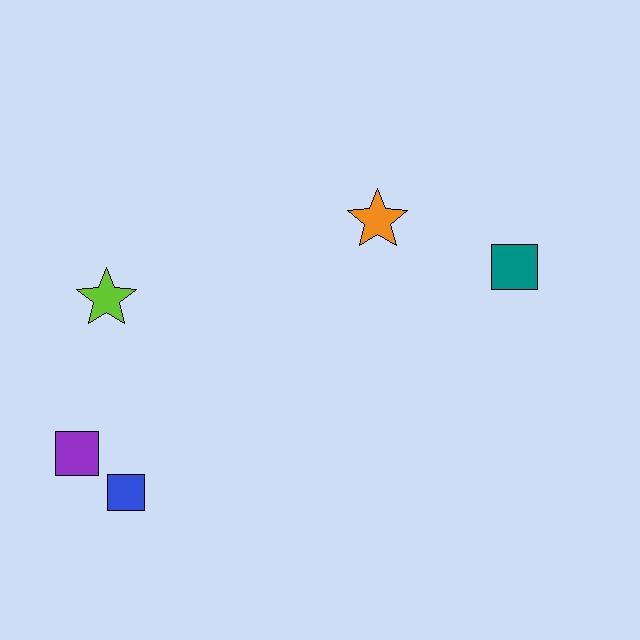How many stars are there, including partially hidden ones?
There are 2 stars.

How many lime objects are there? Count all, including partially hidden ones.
There is 1 lime object.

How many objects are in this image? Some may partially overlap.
There are 5 objects.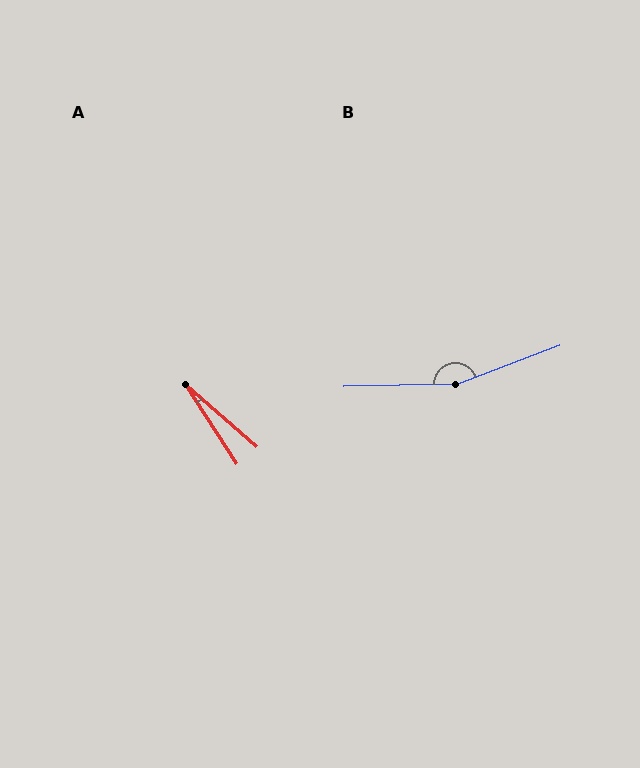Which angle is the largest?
B, at approximately 161 degrees.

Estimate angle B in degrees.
Approximately 161 degrees.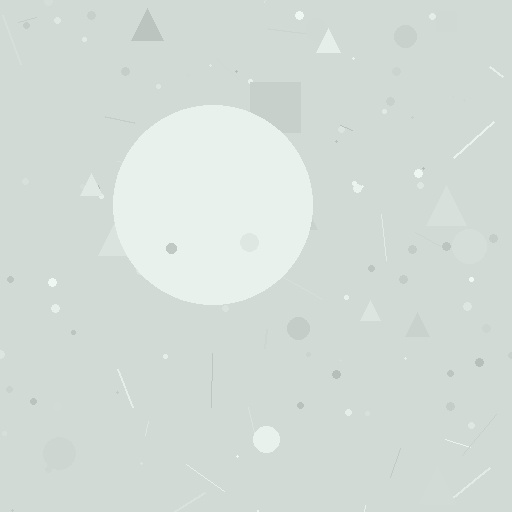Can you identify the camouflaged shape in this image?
The camouflaged shape is a circle.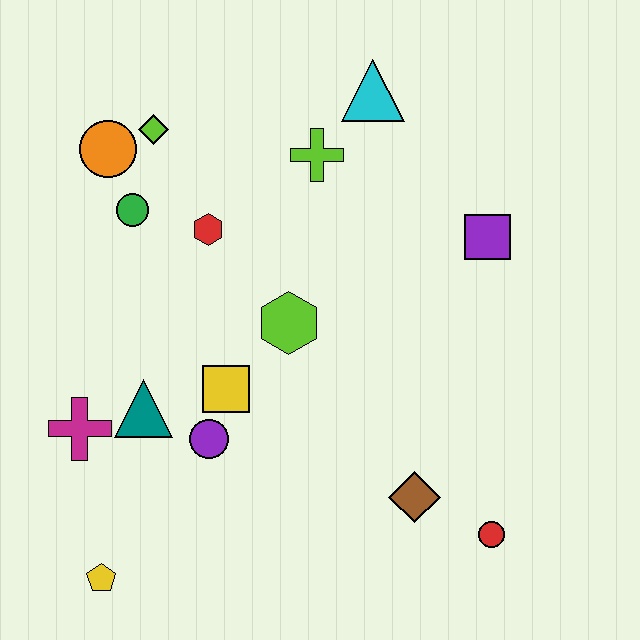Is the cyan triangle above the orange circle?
Yes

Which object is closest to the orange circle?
The lime diamond is closest to the orange circle.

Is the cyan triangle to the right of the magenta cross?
Yes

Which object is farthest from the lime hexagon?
The yellow pentagon is farthest from the lime hexagon.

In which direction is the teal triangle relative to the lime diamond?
The teal triangle is below the lime diamond.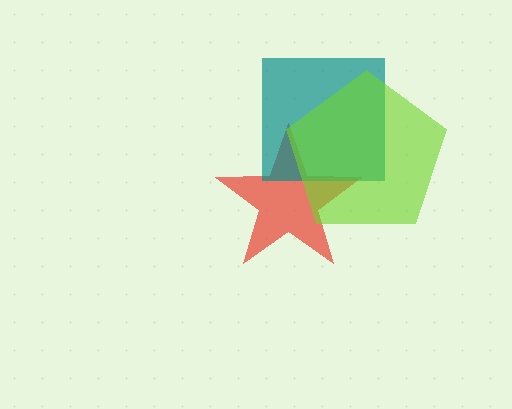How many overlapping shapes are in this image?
There are 3 overlapping shapes in the image.